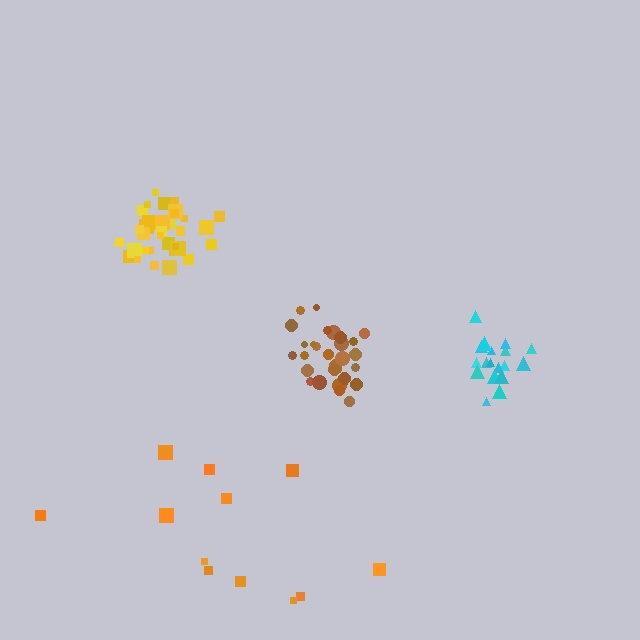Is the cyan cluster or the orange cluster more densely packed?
Cyan.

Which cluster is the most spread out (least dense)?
Orange.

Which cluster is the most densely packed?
Brown.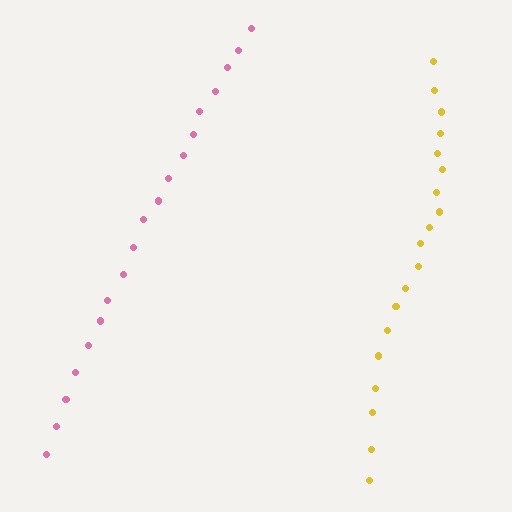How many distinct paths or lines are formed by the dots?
There are 2 distinct paths.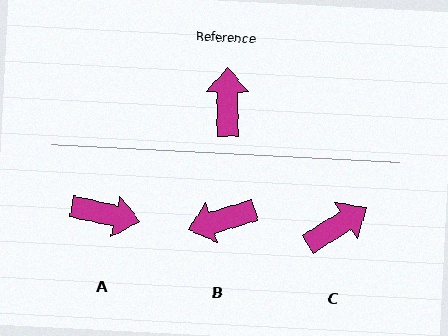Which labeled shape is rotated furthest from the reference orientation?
B, about 107 degrees away.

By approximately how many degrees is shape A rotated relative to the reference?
Approximately 103 degrees clockwise.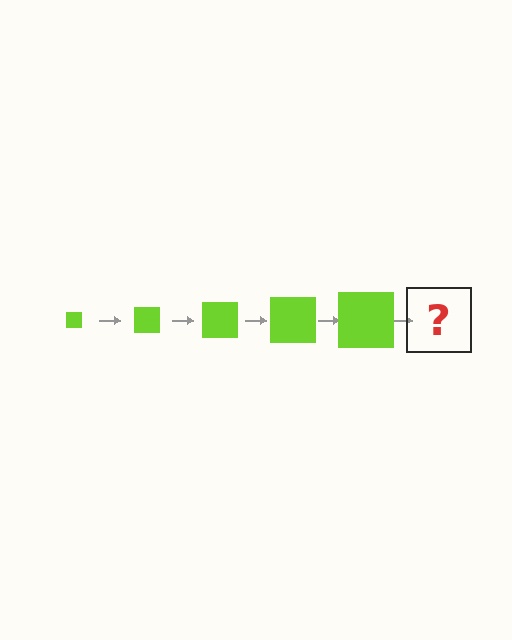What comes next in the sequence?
The next element should be a lime square, larger than the previous one.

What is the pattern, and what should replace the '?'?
The pattern is that the square gets progressively larger each step. The '?' should be a lime square, larger than the previous one.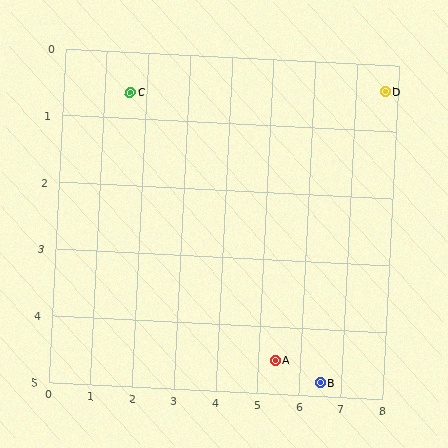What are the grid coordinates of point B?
Point B is at approximately (6.5, 4.8).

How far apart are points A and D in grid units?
Points A and D are about 4.7 grid units apart.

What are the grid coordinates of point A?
Point A is at approximately (5.4, 4.5).